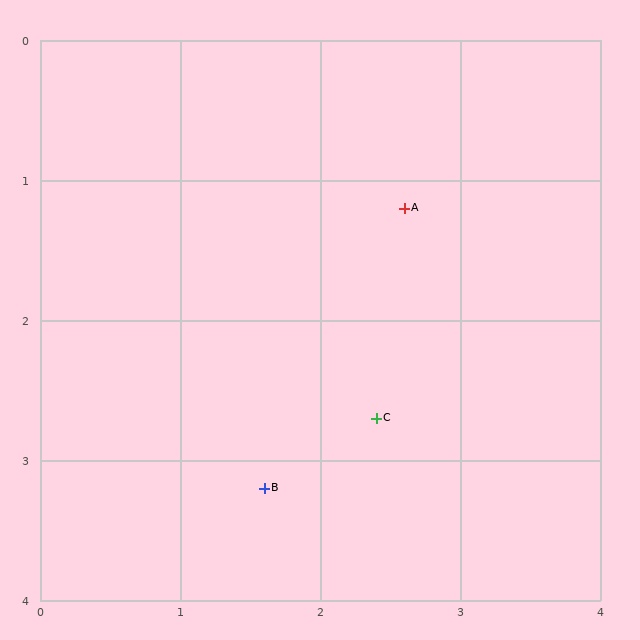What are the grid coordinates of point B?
Point B is at approximately (1.6, 3.2).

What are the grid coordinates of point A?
Point A is at approximately (2.6, 1.2).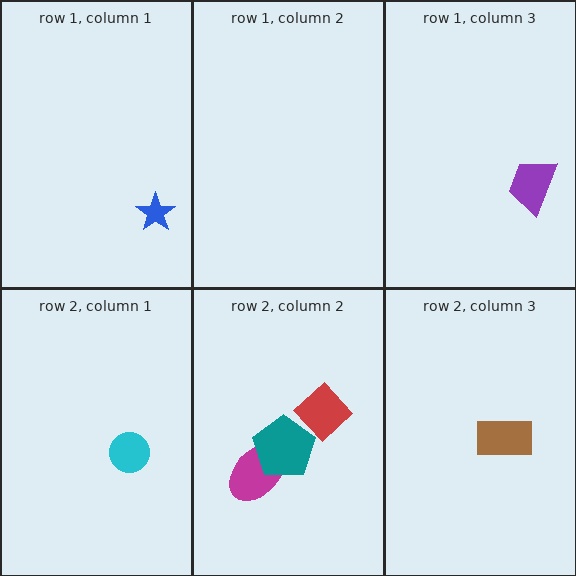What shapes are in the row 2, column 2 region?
The red diamond, the magenta ellipse, the teal pentagon.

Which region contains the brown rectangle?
The row 2, column 3 region.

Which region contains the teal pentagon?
The row 2, column 2 region.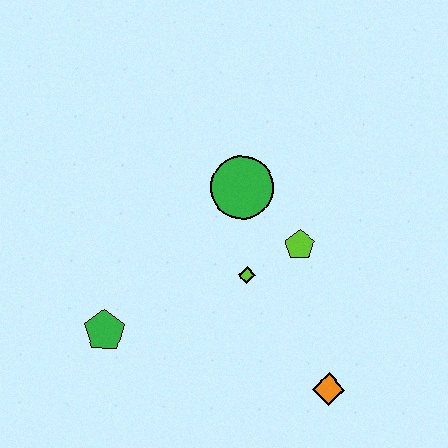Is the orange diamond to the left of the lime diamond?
No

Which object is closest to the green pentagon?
The lime diamond is closest to the green pentagon.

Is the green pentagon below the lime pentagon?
Yes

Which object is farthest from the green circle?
The orange diamond is farthest from the green circle.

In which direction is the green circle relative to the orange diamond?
The green circle is above the orange diamond.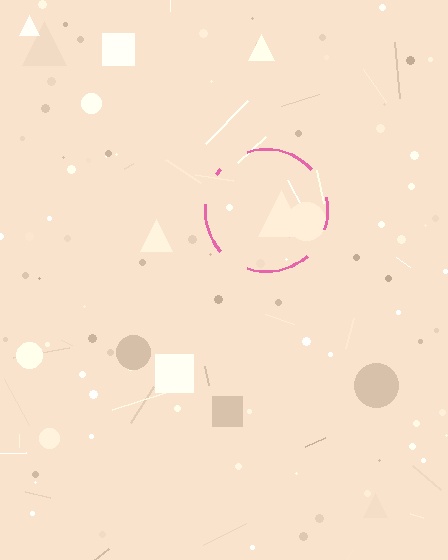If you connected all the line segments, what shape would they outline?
They would outline a circle.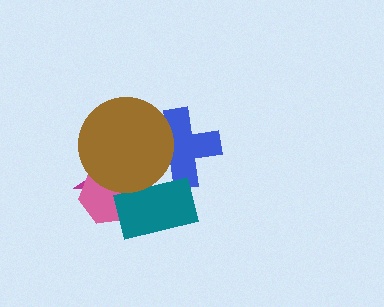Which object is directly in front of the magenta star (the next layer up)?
The blue cross is directly in front of the magenta star.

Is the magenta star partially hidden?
Yes, it is partially covered by another shape.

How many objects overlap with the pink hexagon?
3 objects overlap with the pink hexagon.